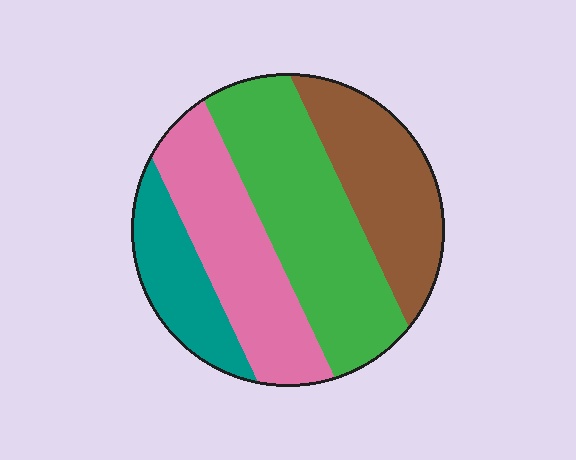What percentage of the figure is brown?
Brown covers roughly 25% of the figure.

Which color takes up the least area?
Teal, at roughly 15%.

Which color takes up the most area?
Green, at roughly 35%.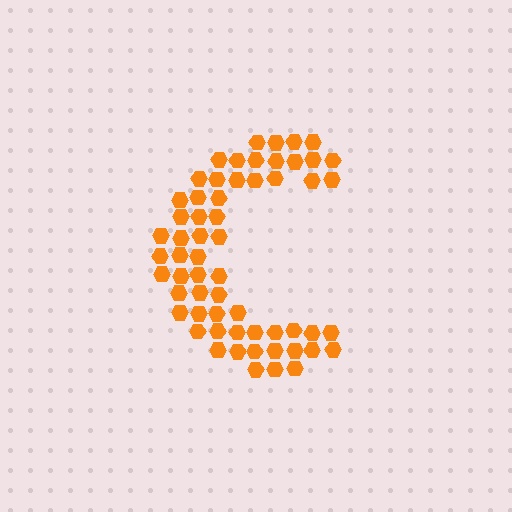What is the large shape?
The large shape is the letter C.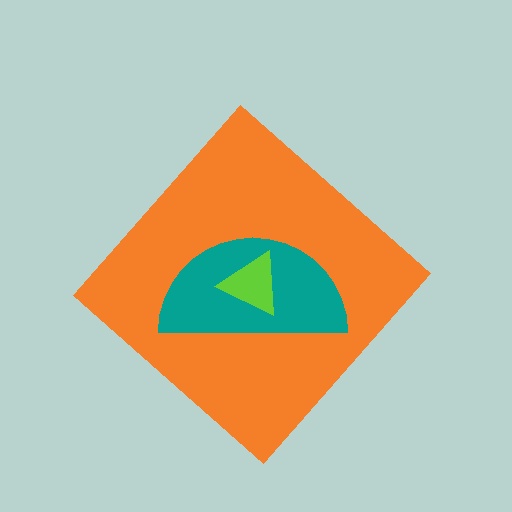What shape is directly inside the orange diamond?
The teal semicircle.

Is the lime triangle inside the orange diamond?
Yes.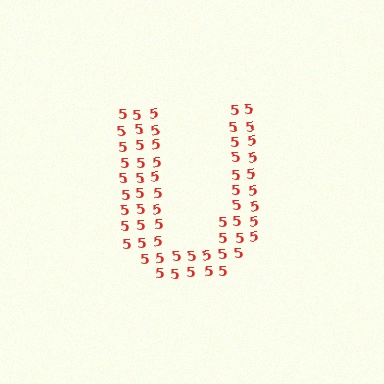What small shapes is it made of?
It is made of small digit 5's.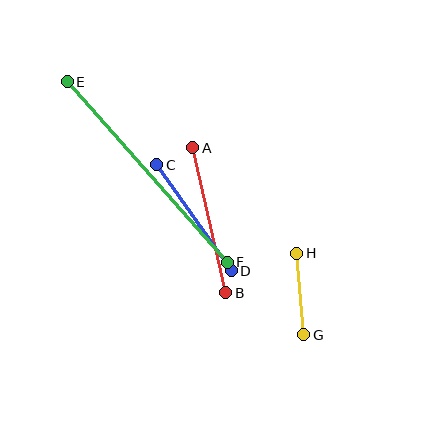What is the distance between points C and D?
The distance is approximately 129 pixels.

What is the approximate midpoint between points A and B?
The midpoint is at approximately (209, 220) pixels.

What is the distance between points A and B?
The distance is approximately 149 pixels.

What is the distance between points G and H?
The distance is approximately 82 pixels.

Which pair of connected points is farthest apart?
Points E and F are farthest apart.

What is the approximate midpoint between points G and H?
The midpoint is at approximately (300, 294) pixels.